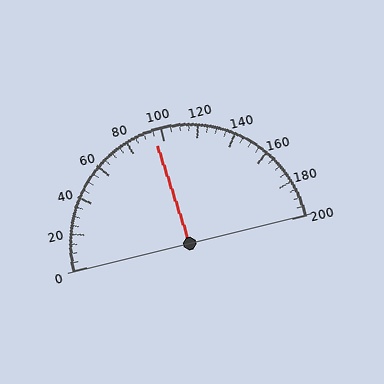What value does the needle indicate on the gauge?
The needle indicates approximately 95.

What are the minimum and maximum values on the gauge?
The gauge ranges from 0 to 200.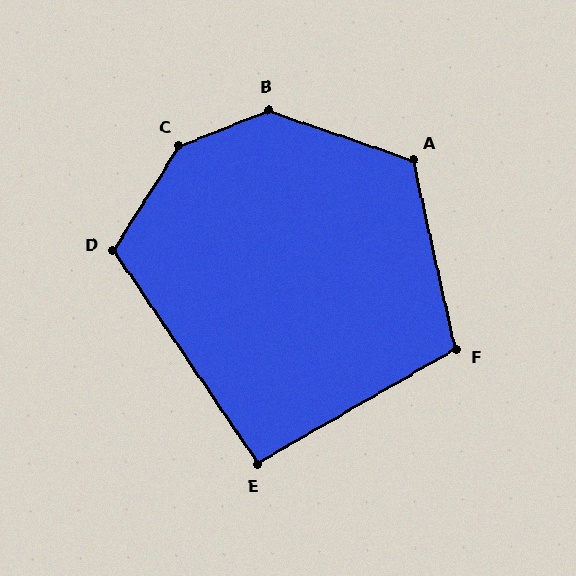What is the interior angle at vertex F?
Approximately 107 degrees (obtuse).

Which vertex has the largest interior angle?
C, at approximately 144 degrees.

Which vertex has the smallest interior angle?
E, at approximately 94 degrees.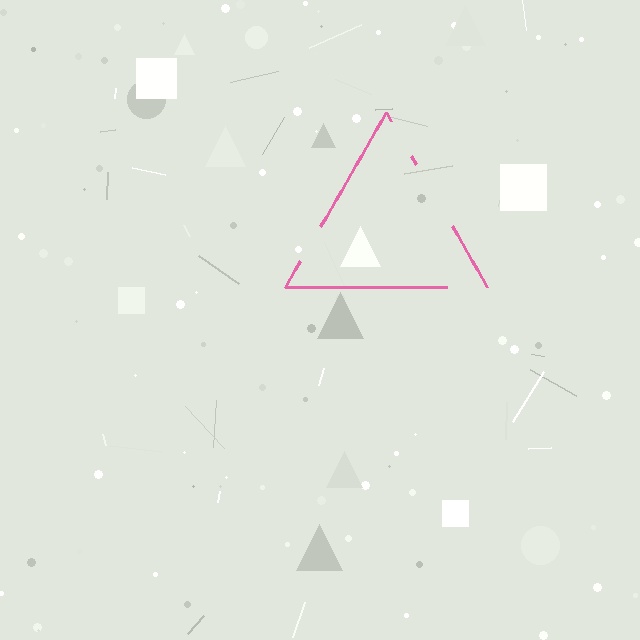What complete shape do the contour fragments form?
The contour fragments form a triangle.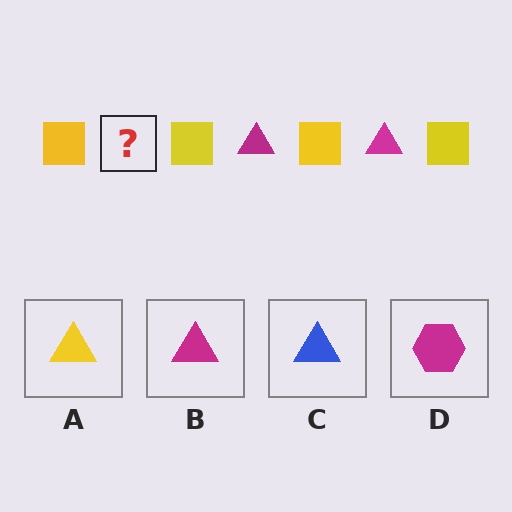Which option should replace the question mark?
Option B.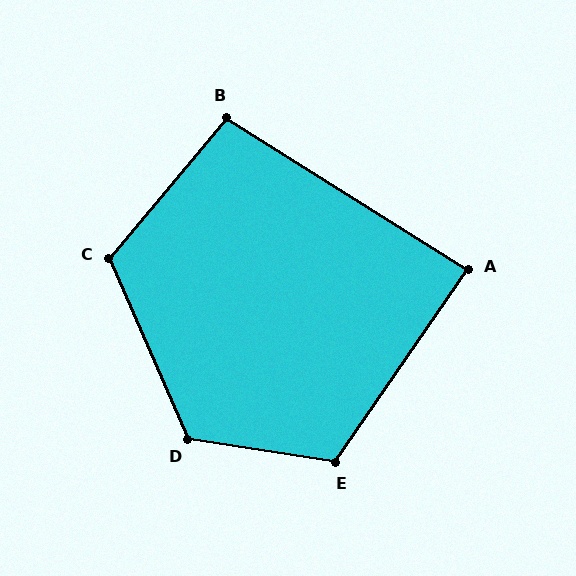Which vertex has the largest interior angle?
D, at approximately 123 degrees.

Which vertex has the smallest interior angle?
A, at approximately 88 degrees.